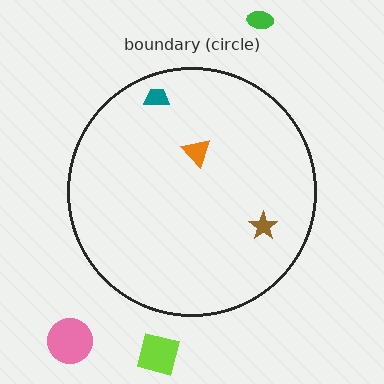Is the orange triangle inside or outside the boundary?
Inside.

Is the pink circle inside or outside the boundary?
Outside.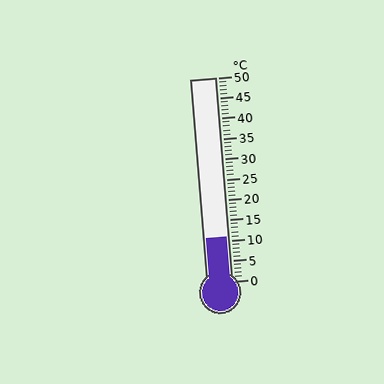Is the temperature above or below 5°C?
The temperature is above 5°C.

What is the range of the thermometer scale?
The thermometer scale ranges from 0°C to 50°C.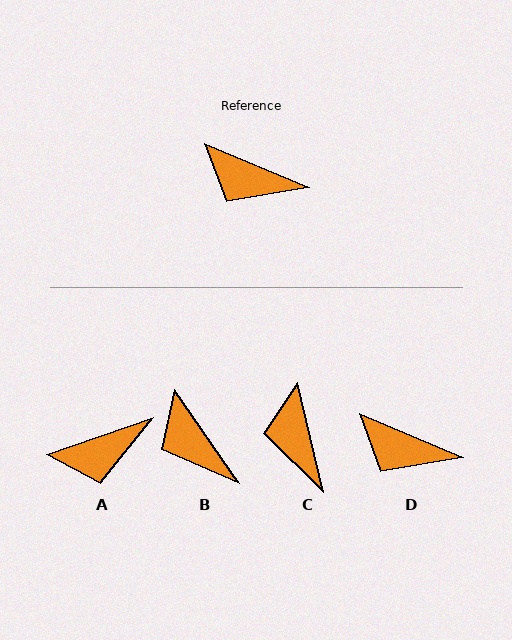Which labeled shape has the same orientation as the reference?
D.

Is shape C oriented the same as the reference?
No, it is off by about 54 degrees.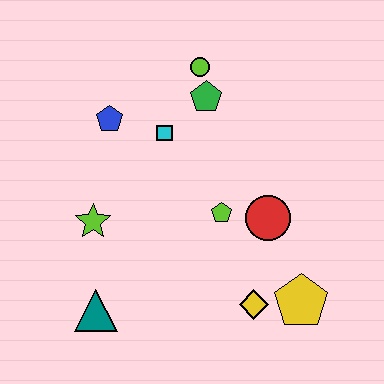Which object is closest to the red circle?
The lime pentagon is closest to the red circle.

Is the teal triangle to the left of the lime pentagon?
Yes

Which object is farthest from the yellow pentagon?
The blue pentagon is farthest from the yellow pentagon.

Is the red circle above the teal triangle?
Yes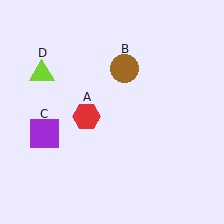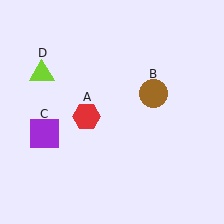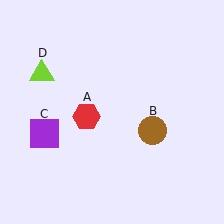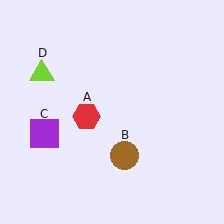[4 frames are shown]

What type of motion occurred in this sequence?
The brown circle (object B) rotated clockwise around the center of the scene.